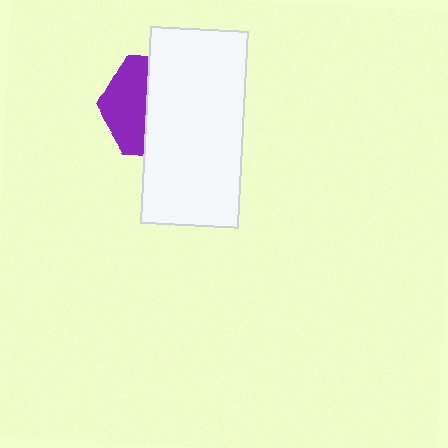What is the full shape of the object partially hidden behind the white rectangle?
The partially hidden object is a purple hexagon.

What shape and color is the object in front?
The object in front is a white rectangle.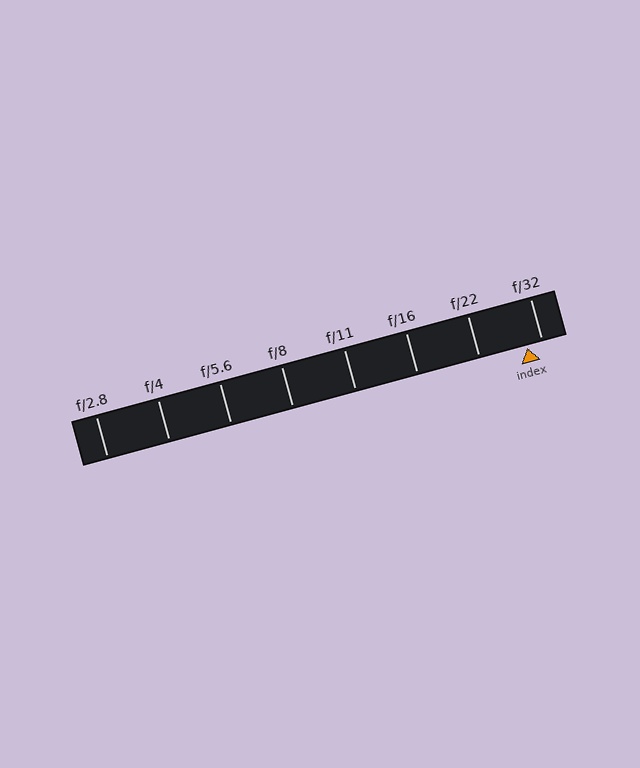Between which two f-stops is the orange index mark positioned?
The index mark is between f/22 and f/32.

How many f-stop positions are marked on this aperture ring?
There are 8 f-stop positions marked.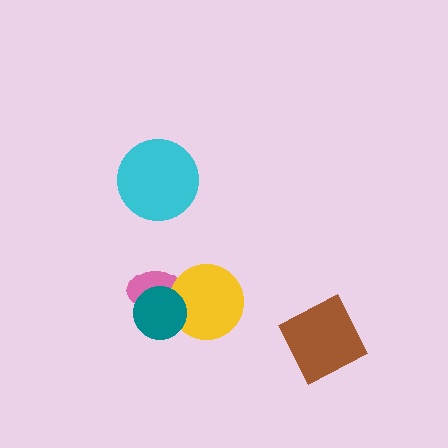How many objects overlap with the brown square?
0 objects overlap with the brown square.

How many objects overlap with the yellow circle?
2 objects overlap with the yellow circle.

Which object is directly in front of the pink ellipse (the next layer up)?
The yellow circle is directly in front of the pink ellipse.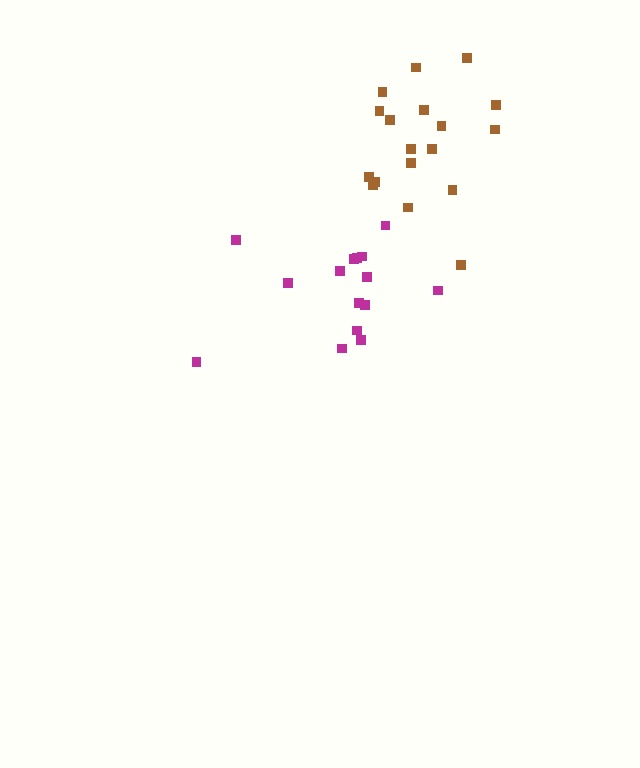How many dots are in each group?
Group 1: 15 dots, Group 2: 18 dots (33 total).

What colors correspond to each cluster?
The clusters are colored: magenta, brown.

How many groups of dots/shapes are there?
There are 2 groups.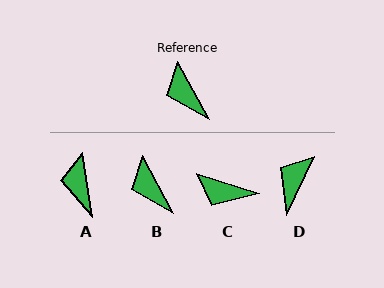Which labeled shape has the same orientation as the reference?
B.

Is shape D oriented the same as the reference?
No, it is off by about 53 degrees.